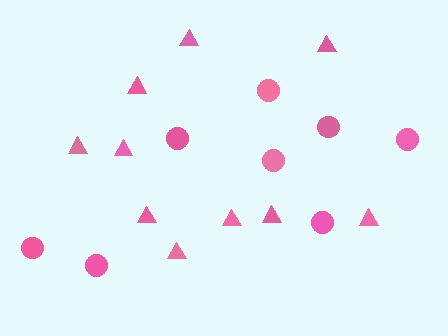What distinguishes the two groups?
There are 2 groups: one group of triangles (10) and one group of circles (8).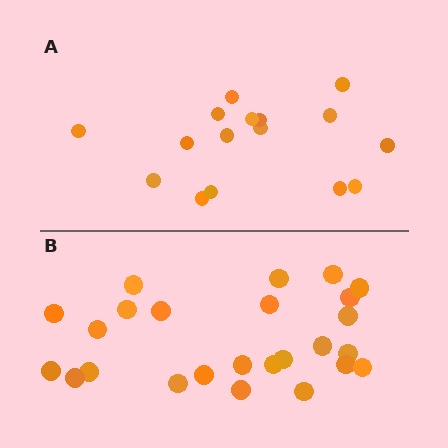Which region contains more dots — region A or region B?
Region B (the bottom region) has more dots.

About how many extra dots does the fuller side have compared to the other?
Region B has roughly 8 or so more dots than region A.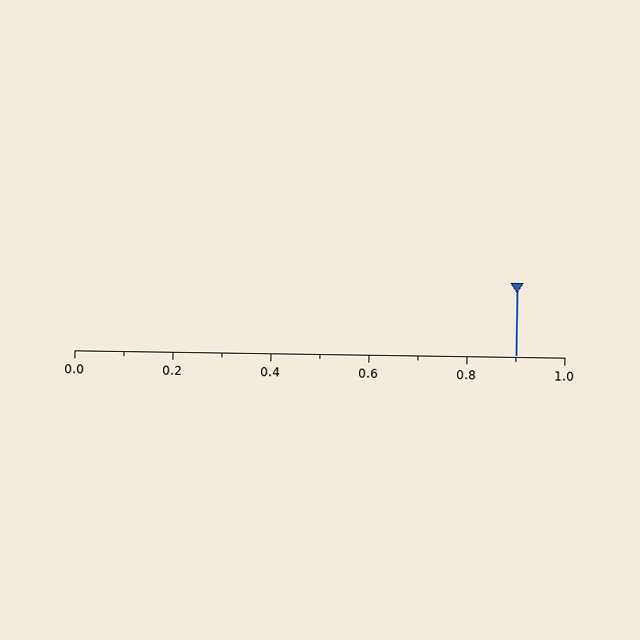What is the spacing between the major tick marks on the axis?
The major ticks are spaced 0.2 apart.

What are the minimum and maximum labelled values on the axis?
The axis runs from 0.0 to 1.0.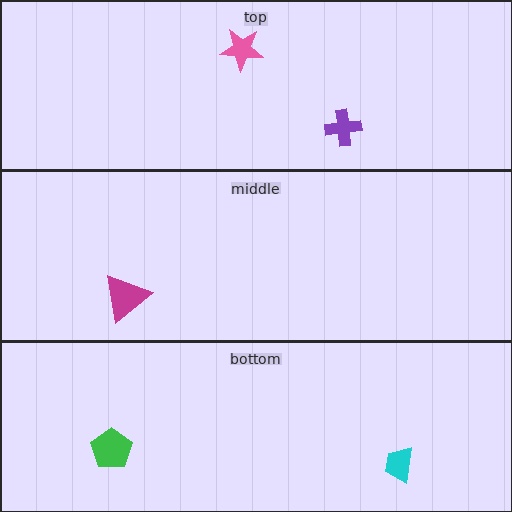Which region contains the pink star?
The top region.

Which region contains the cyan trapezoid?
The bottom region.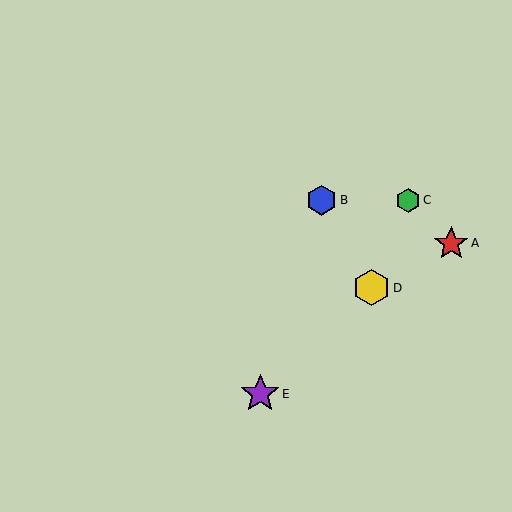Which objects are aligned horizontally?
Objects B, C are aligned horizontally.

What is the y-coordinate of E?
Object E is at y≈394.